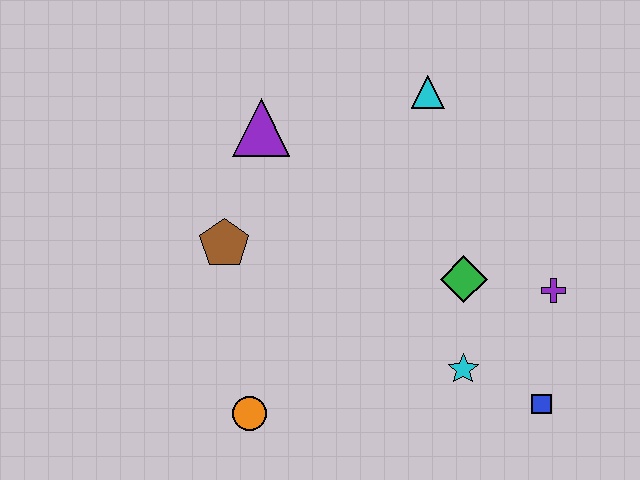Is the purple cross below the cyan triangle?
Yes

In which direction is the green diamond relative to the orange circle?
The green diamond is to the right of the orange circle.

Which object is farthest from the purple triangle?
The blue square is farthest from the purple triangle.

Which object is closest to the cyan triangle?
The purple triangle is closest to the cyan triangle.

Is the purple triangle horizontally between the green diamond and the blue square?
No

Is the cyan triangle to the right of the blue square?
No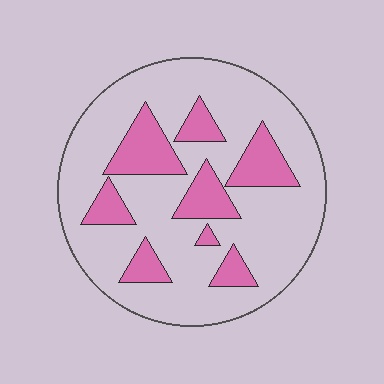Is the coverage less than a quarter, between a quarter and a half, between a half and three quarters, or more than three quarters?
Less than a quarter.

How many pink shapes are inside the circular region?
8.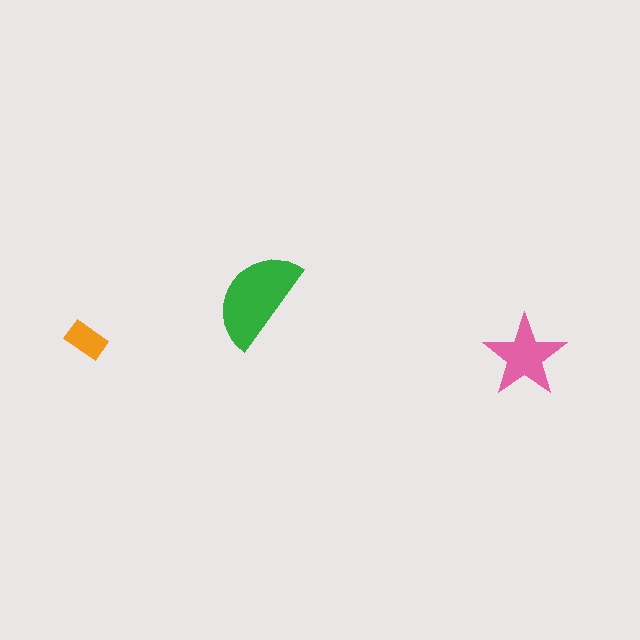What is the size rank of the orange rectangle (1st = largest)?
3rd.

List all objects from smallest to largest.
The orange rectangle, the pink star, the green semicircle.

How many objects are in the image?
There are 3 objects in the image.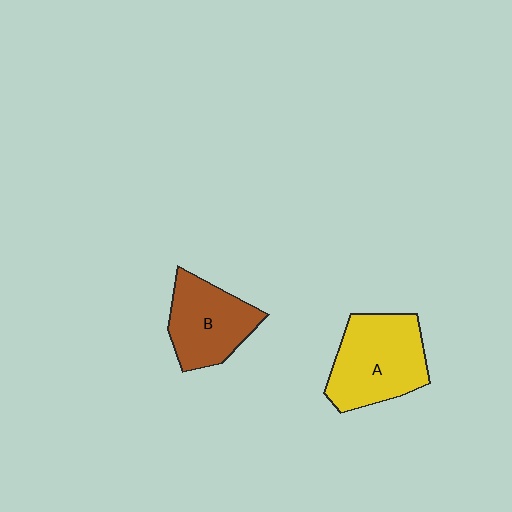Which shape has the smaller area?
Shape B (brown).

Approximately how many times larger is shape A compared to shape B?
Approximately 1.2 times.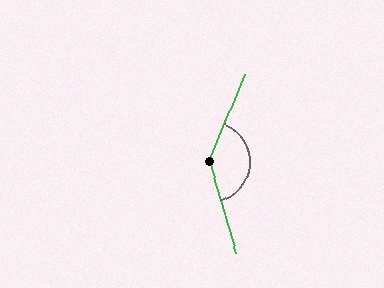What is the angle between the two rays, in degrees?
Approximately 141 degrees.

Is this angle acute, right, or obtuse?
It is obtuse.